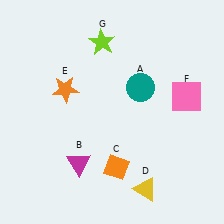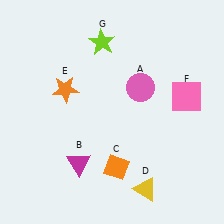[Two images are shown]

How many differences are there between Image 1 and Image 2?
There is 1 difference between the two images.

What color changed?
The circle (A) changed from teal in Image 1 to pink in Image 2.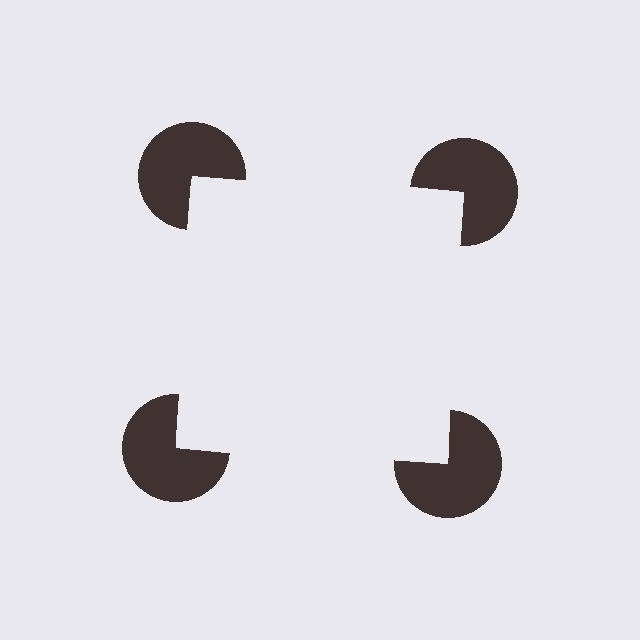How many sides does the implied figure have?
4 sides.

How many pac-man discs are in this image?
There are 4 — one at each vertex of the illusory square.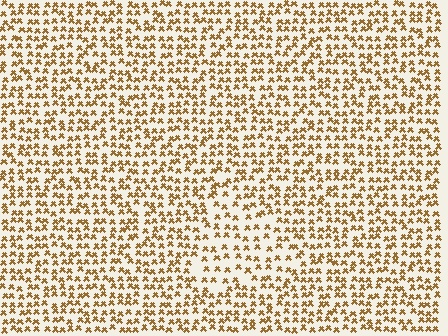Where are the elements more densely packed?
The elements are more densely packed outside the triangle boundary.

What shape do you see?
I see a triangle.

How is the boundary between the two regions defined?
The boundary is defined by a change in element density (approximately 1.6x ratio). All elements are the same color, size, and shape.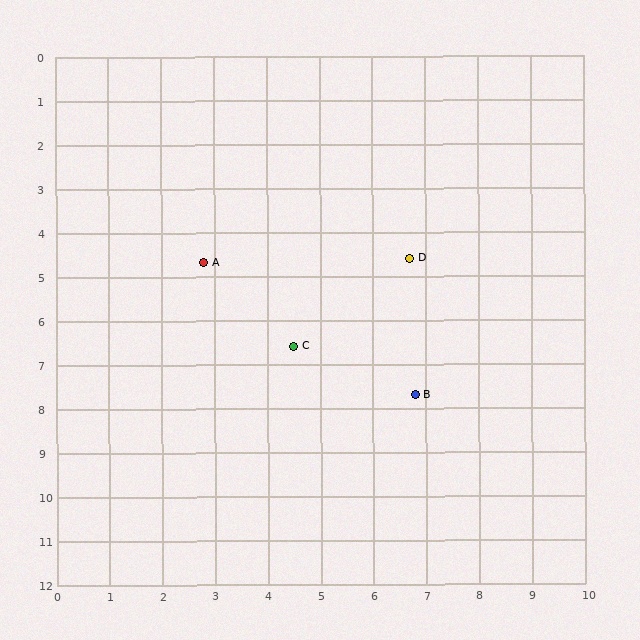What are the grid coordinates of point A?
Point A is at approximately (2.8, 4.7).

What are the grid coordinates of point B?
Point B is at approximately (6.8, 7.7).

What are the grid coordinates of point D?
Point D is at approximately (6.7, 4.6).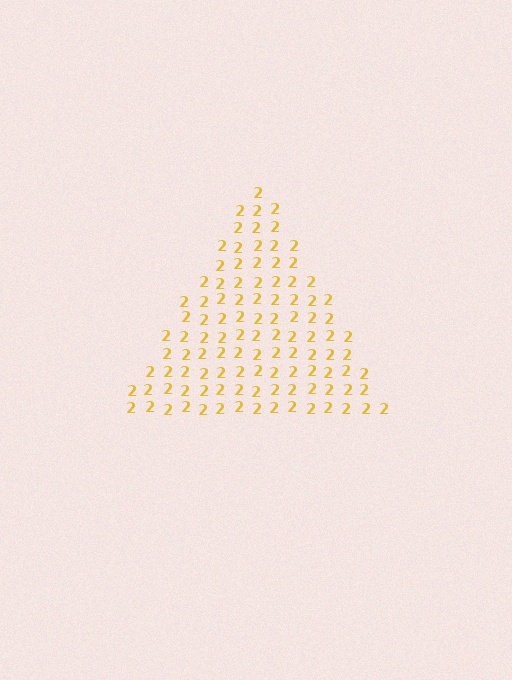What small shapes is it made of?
It is made of small digit 2's.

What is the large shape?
The large shape is a triangle.